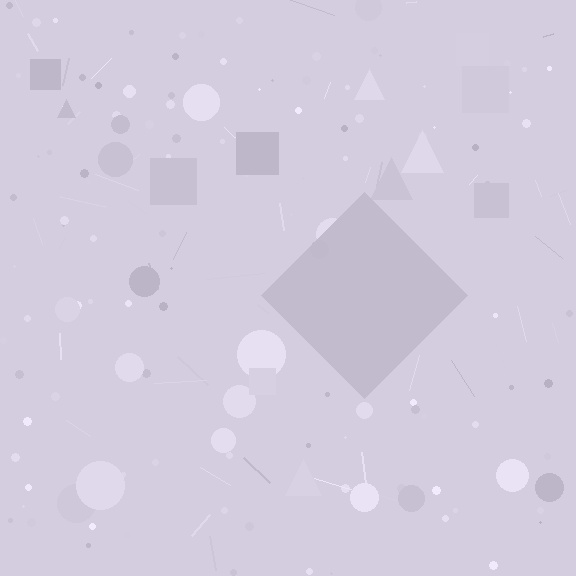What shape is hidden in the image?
A diamond is hidden in the image.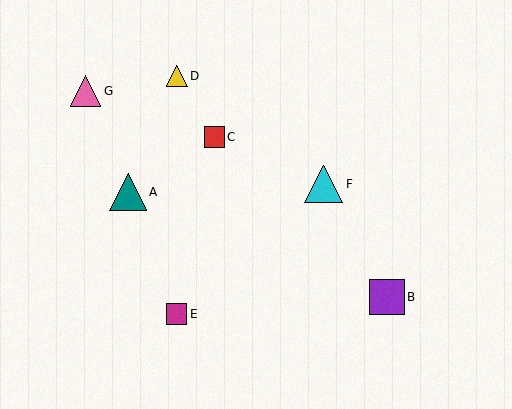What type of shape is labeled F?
Shape F is a cyan triangle.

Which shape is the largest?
The cyan triangle (labeled F) is the largest.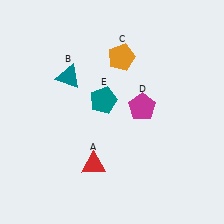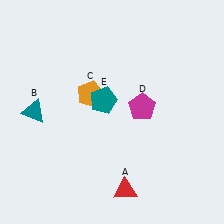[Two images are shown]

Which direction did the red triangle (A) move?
The red triangle (A) moved right.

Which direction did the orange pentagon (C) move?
The orange pentagon (C) moved down.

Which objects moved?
The objects that moved are: the red triangle (A), the teal triangle (B), the orange pentagon (C).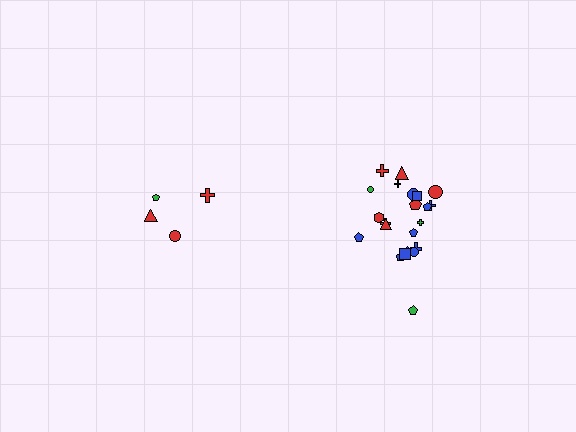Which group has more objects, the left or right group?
The right group.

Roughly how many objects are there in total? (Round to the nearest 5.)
Roughly 25 objects in total.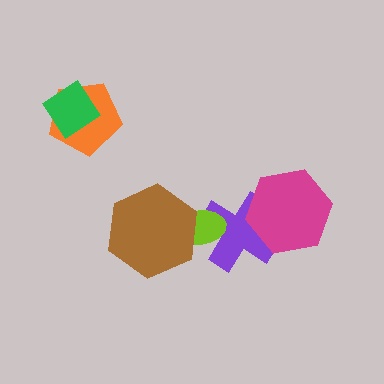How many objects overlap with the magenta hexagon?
1 object overlaps with the magenta hexagon.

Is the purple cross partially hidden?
Yes, it is partially covered by another shape.